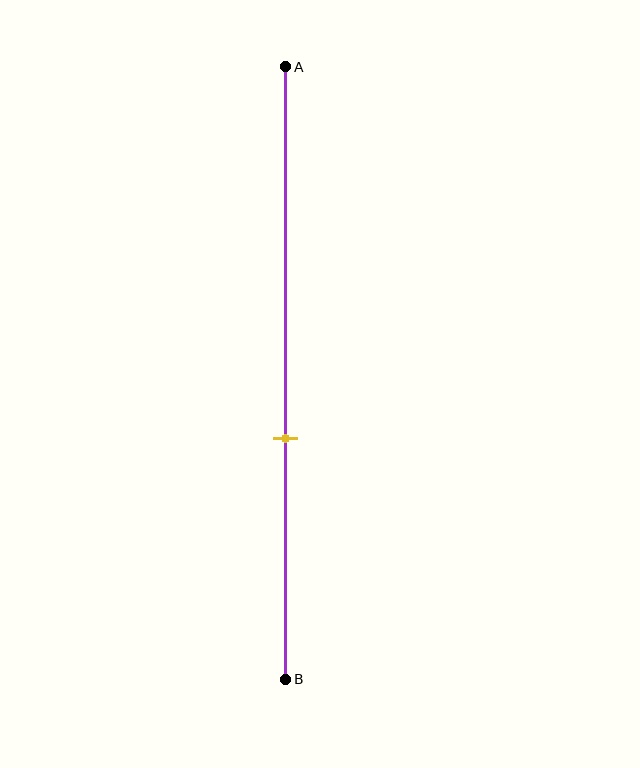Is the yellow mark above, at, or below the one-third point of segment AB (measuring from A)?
The yellow mark is below the one-third point of segment AB.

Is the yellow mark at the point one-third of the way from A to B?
No, the mark is at about 60% from A, not at the 33% one-third point.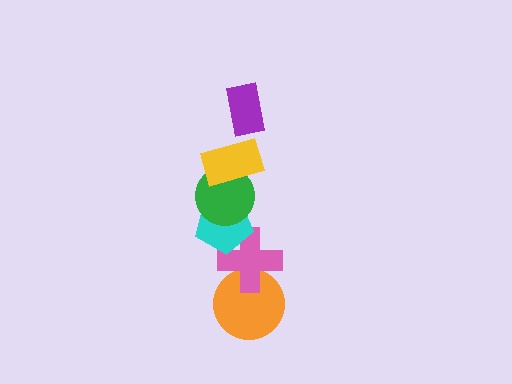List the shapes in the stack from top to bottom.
From top to bottom: the purple rectangle, the yellow rectangle, the green circle, the cyan pentagon, the pink cross, the orange circle.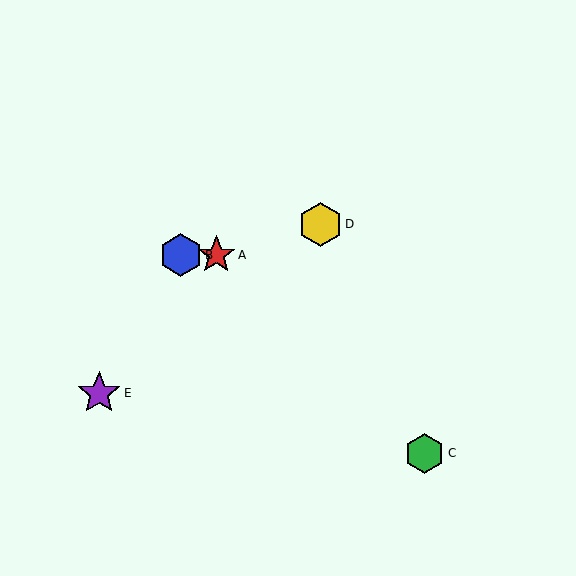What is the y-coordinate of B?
Object B is at y≈255.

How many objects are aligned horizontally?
2 objects (A, B) are aligned horizontally.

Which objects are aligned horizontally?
Objects A, B are aligned horizontally.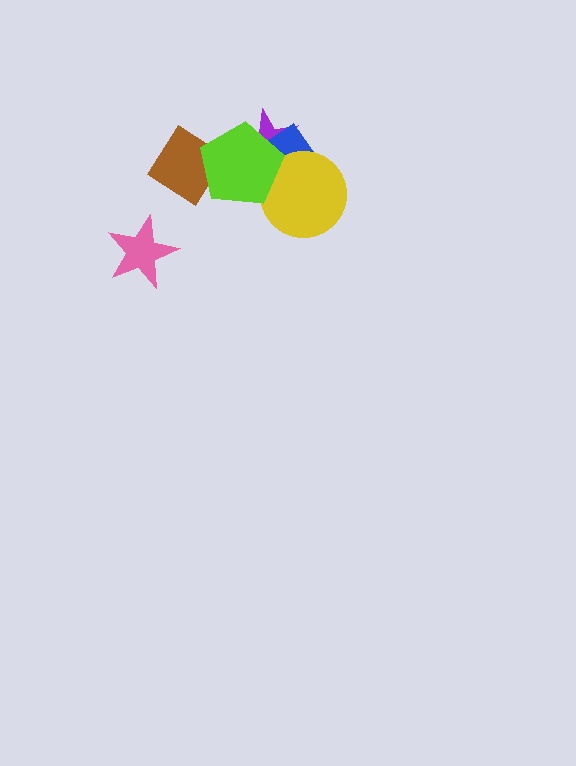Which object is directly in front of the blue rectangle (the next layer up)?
The yellow circle is directly in front of the blue rectangle.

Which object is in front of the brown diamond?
The lime pentagon is in front of the brown diamond.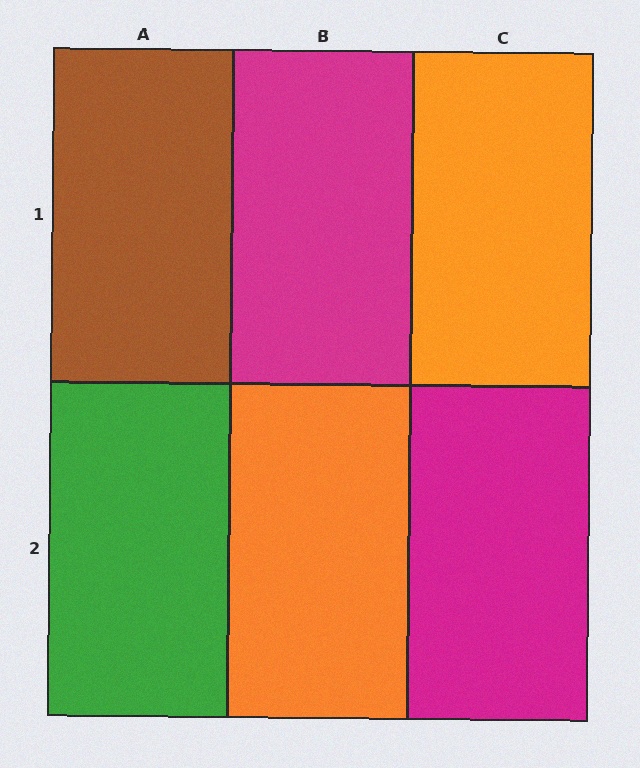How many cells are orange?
2 cells are orange.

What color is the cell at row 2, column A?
Green.